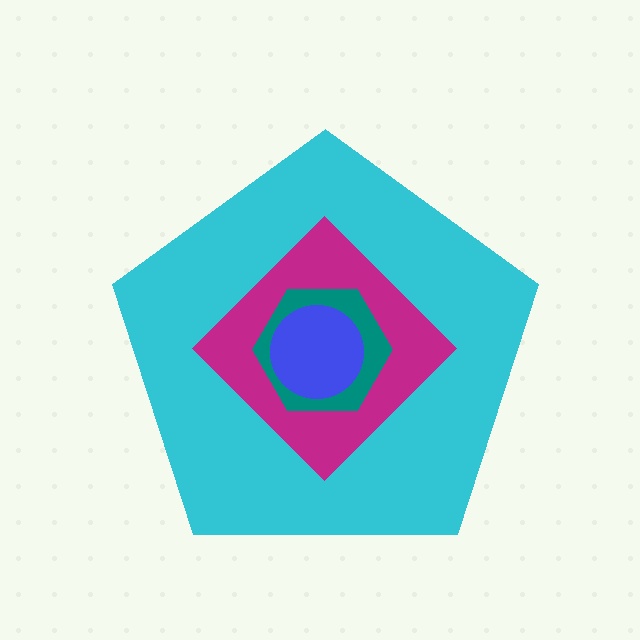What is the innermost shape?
The blue circle.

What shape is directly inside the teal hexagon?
The blue circle.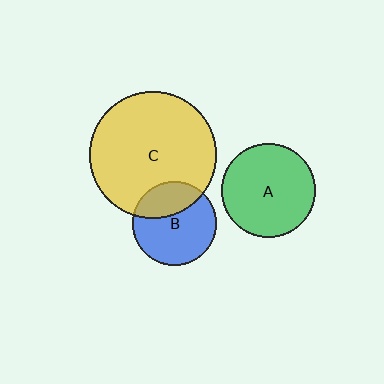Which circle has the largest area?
Circle C (yellow).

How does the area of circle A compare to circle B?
Approximately 1.3 times.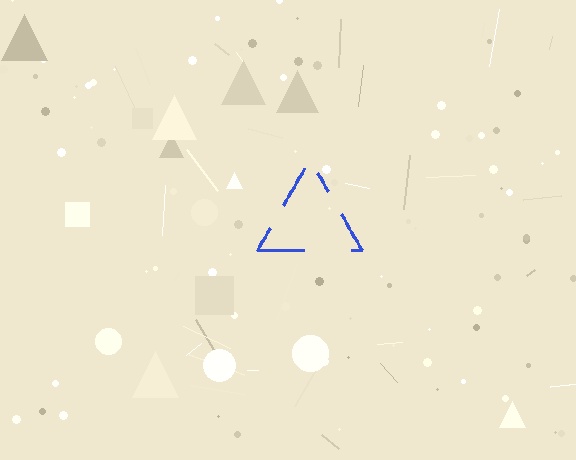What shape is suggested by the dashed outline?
The dashed outline suggests a triangle.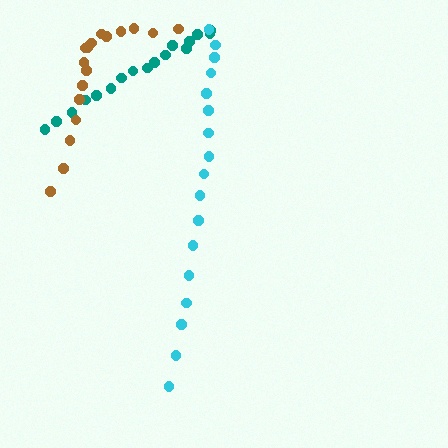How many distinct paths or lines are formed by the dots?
There are 3 distinct paths.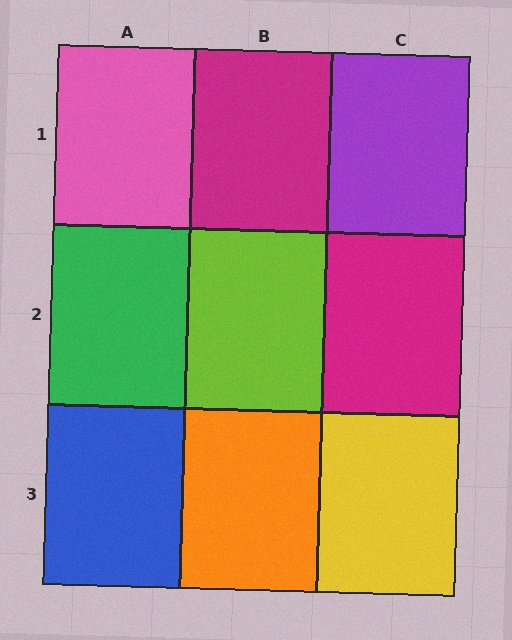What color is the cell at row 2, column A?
Green.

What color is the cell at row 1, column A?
Pink.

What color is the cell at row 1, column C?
Purple.